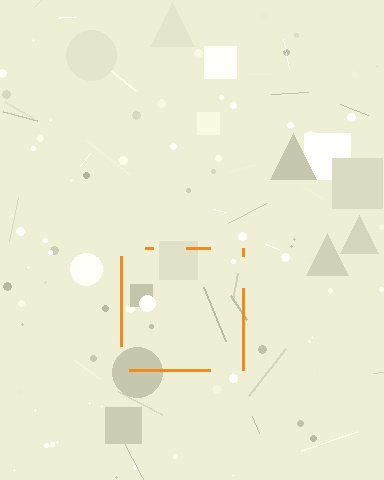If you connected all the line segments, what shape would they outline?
They would outline a square.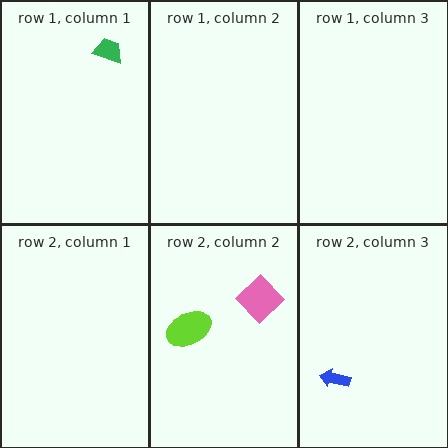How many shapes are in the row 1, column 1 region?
1.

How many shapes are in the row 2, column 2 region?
2.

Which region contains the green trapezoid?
The row 1, column 1 region.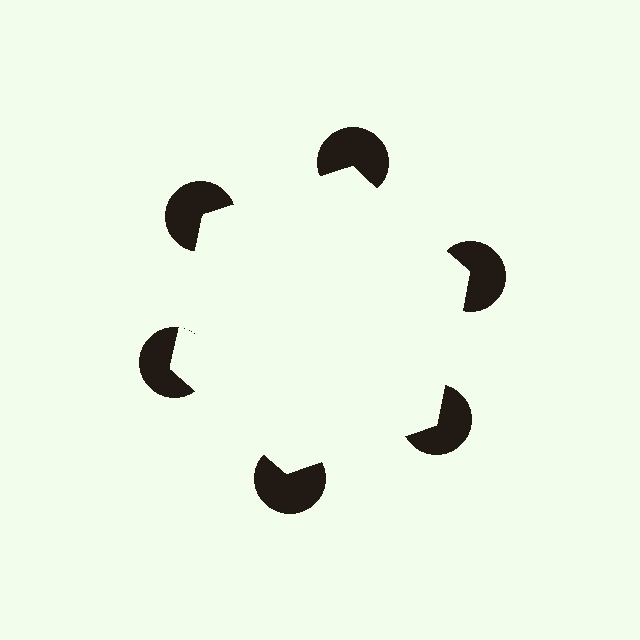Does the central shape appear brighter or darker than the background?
It typically appears slightly brighter than the background, even though no actual brightness change is drawn.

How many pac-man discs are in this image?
There are 6 — one at each vertex of the illusory hexagon.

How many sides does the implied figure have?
6 sides.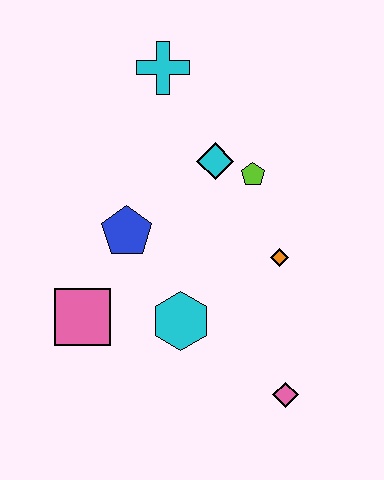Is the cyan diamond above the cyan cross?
No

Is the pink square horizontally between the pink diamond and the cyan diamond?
No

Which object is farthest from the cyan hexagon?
The cyan cross is farthest from the cyan hexagon.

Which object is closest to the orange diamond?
The lime pentagon is closest to the orange diamond.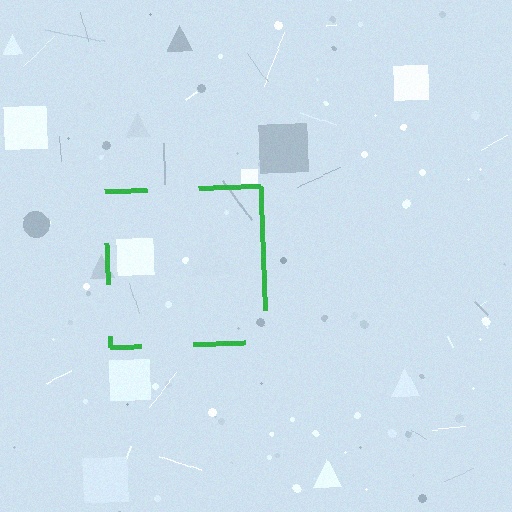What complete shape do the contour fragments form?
The contour fragments form a square.